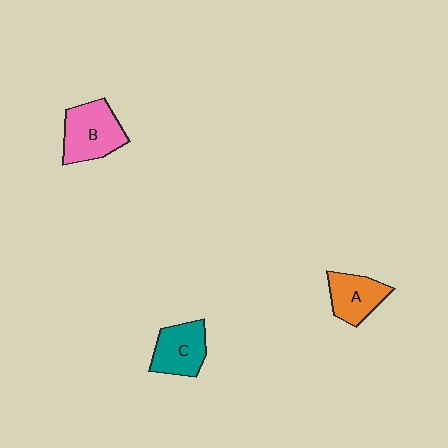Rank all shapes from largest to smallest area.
From largest to smallest: B (pink), C (teal), A (orange).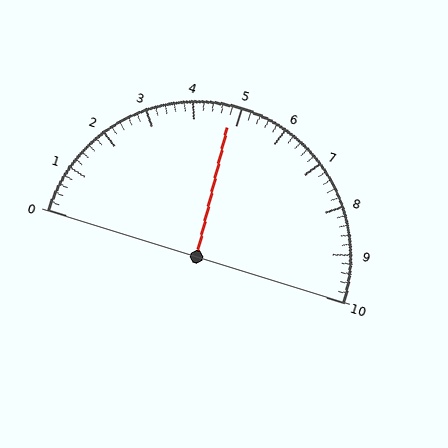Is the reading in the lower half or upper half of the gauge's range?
The reading is in the lower half of the range (0 to 10).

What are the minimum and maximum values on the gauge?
The gauge ranges from 0 to 10.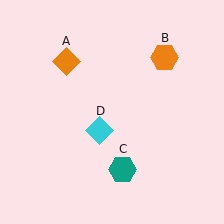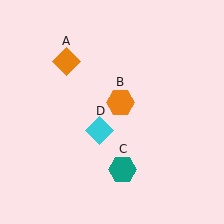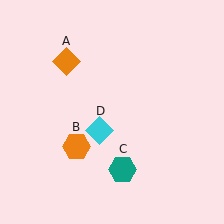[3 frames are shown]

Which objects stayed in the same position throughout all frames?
Orange diamond (object A) and teal hexagon (object C) and cyan diamond (object D) remained stationary.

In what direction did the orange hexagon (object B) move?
The orange hexagon (object B) moved down and to the left.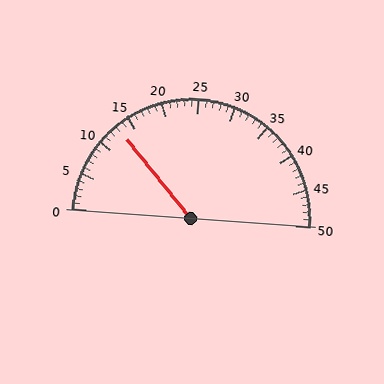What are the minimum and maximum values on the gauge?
The gauge ranges from 0 to 50.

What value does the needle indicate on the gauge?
The needle indicates approximately 13.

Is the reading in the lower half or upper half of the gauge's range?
The reading is in the lower half of the range (0 to 50).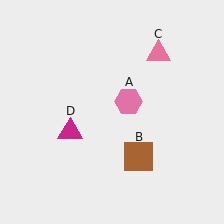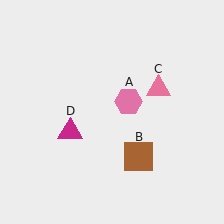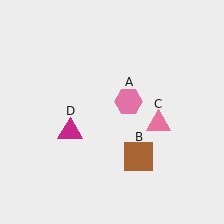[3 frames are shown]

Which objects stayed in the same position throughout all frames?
Pink hexagon (object A) and brown square (object B) and magenta triangle (object D) remained stationary.